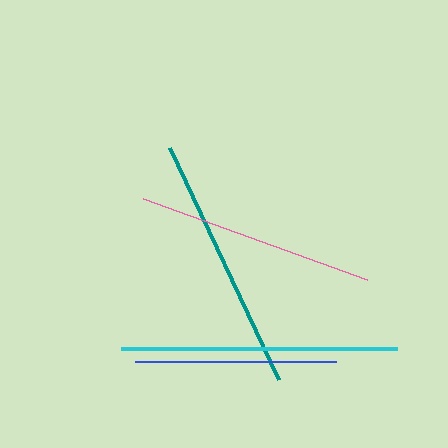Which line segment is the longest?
The cyan line is the longest at approximately 277 pixels.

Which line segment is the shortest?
The blue line is the shortest at approximately 201 pixels.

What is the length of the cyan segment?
The cyan segment is approximately 277 pixels long.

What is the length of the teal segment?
The teal segment is approximately 257 pixels long.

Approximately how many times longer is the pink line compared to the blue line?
The pink line is approximately 1.2 times the length of the blue line.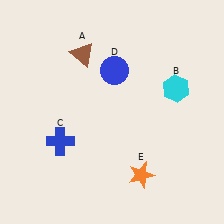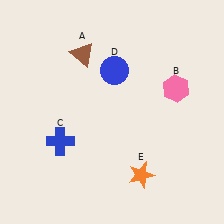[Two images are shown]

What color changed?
The hexagon (B) changed from cyan in Image 1 to pink in Image 2.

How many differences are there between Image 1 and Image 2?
There is 1 difference between the two images.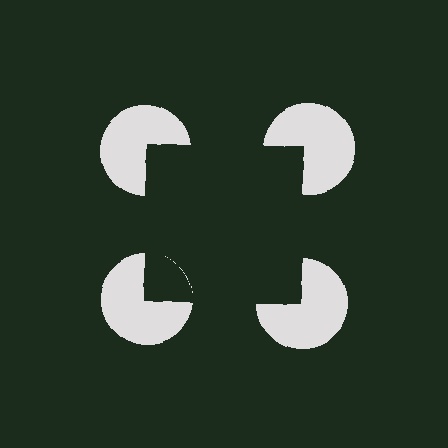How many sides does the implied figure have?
4 sides.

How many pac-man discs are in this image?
There are 4 — one at each vertex of the illusory square.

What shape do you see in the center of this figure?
An illusory square — its edges are inferred from the aligned wedge cuts in the pac-man discs, not physically drawn.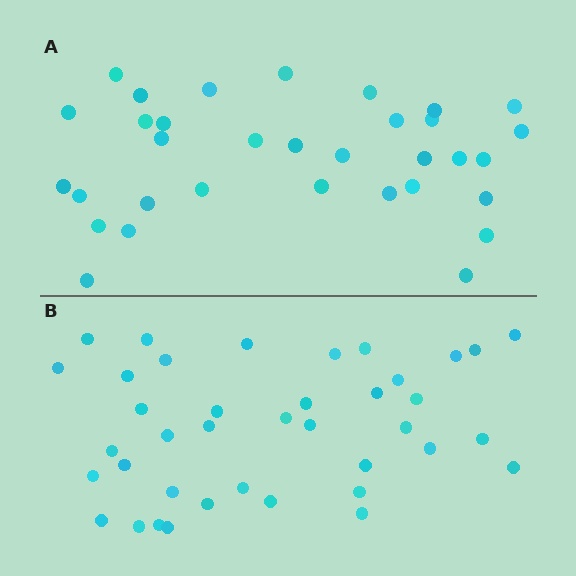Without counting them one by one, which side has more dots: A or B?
Region B (the bottom region) has more dots.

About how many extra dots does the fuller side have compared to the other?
Region B has about 6 more dots than region A.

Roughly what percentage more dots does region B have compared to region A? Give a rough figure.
About 20% more.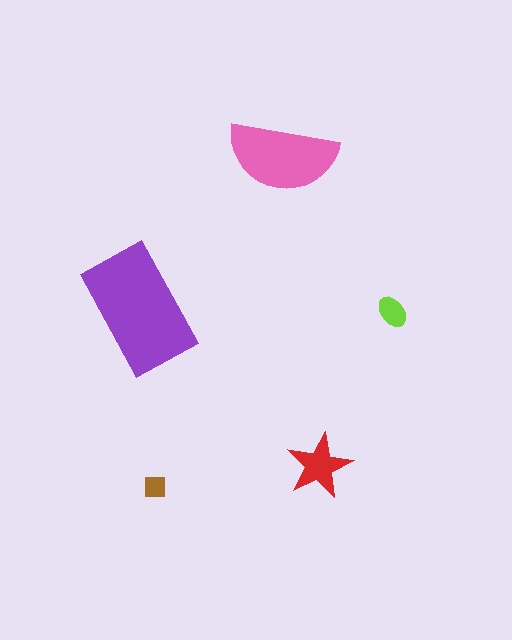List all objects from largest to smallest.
The purple rectangle, the pink semicircle, the red star, the lime ellipse, the brown square.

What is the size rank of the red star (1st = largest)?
3rd.